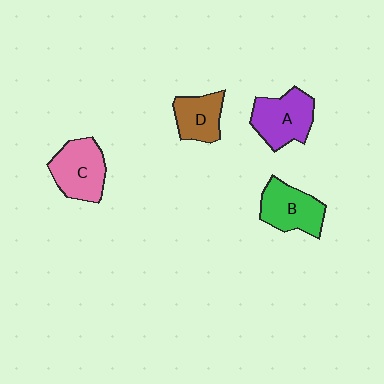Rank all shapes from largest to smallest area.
From largest to smallest: A (purple), C (pink), B (green), D (brown).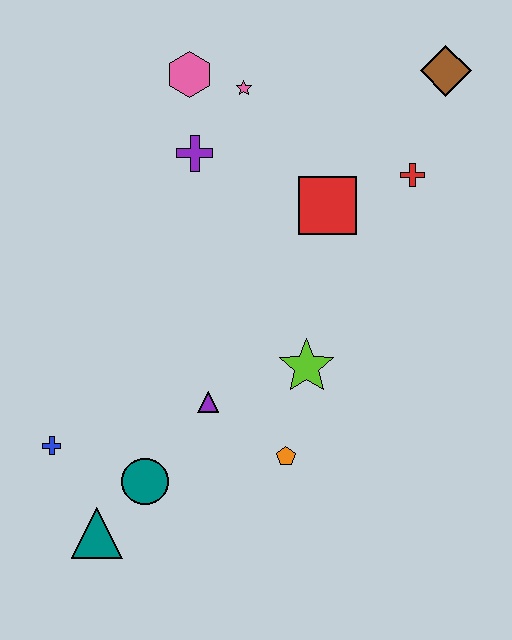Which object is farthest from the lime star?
The brown diamond is farthest from the lime star.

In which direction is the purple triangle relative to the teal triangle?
The purple triangle is above the teal triangle.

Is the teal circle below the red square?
Yes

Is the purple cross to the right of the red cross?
No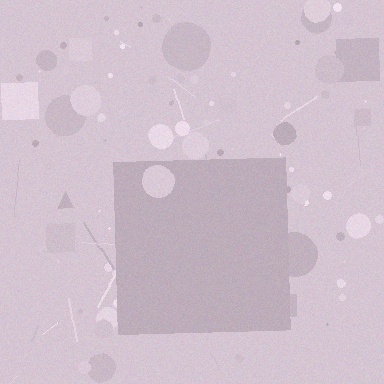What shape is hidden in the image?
A square is hidden in the image.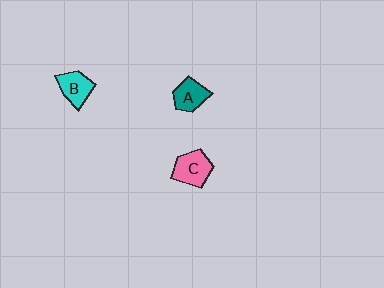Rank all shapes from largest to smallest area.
From largest to smallest: C (pink), B (cyan), A (teal).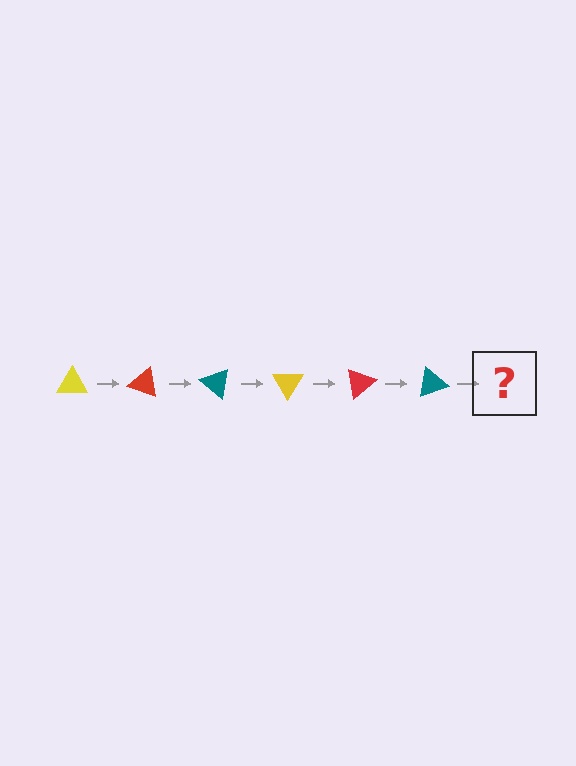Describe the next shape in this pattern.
It should be a yellow triangle, rotated 120 degrees from the start.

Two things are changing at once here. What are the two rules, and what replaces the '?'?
The two rules are that it rotates 20 degrees each step and the color cycles through yellow, red, and teal. The '?' should be a yellow triangle, rotated 120 degrees from the start.